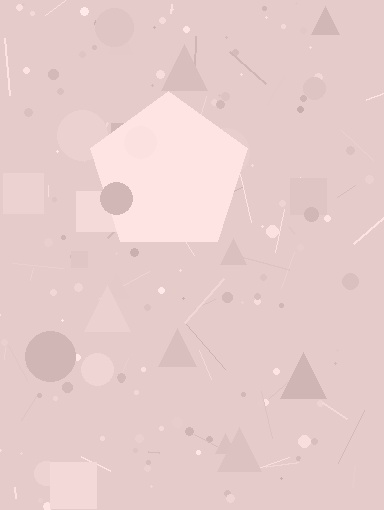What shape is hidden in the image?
A pentagon is hidden in the image.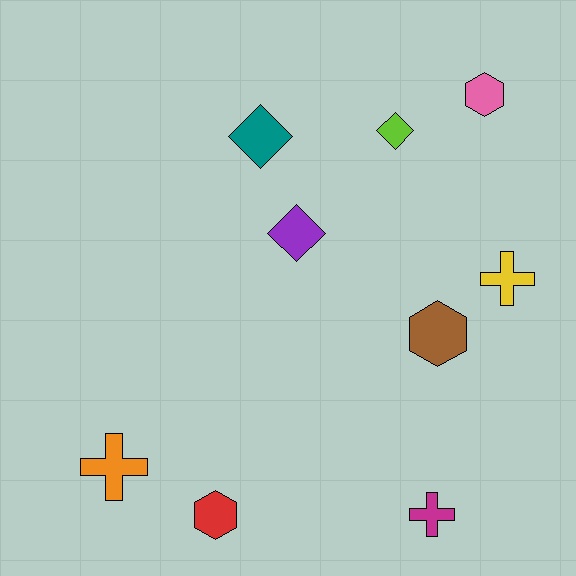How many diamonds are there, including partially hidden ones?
There are 3 diamonds.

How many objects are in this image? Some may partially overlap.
There are 9 objects.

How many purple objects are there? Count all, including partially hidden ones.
There is 1 purple object.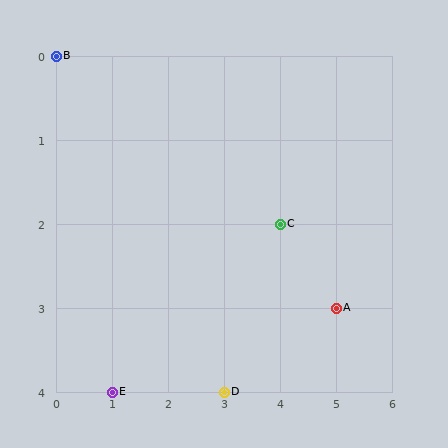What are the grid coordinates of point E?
Point E is at grid coordinates (1, 4).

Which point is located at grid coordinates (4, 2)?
Point C is at (4, 2).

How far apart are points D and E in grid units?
Points D and E are 2 columns apart.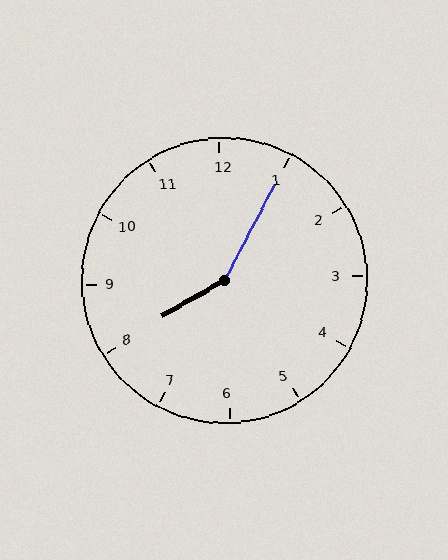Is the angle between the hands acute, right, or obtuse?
It is obtuse.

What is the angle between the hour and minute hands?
Approximately 148 degrees.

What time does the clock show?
8:05.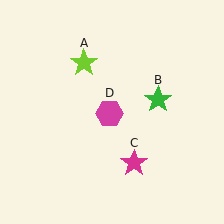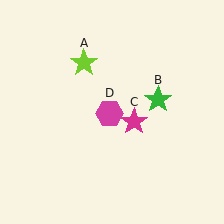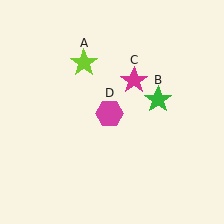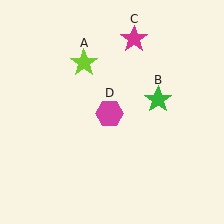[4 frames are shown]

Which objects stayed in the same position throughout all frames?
Lime star (object A) and green star (object B) and magenta hexagon (object D) remained stationary.